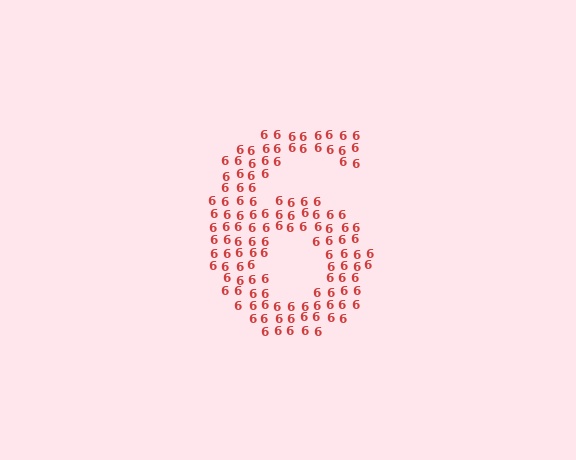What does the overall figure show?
The overall figure shows the digit 6.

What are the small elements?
The small elements are digit 6's.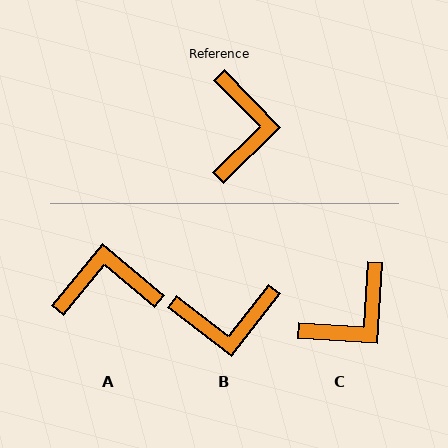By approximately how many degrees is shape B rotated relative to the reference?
Approximately 82 degrees clockwise.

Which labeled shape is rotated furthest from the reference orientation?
A, about 96 degrees away.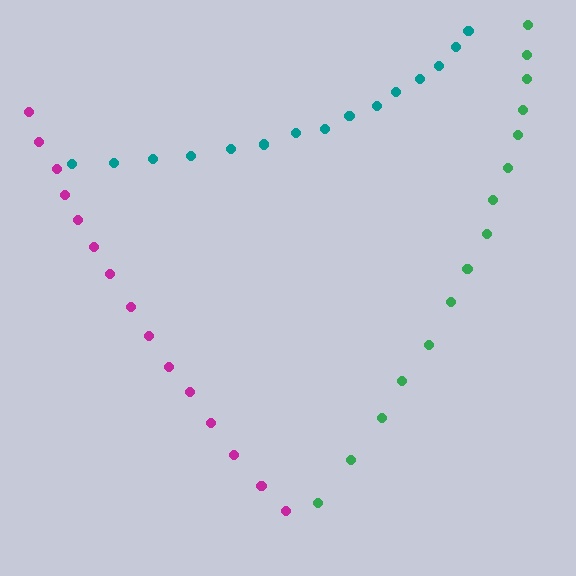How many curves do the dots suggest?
There are 3 distinct paths.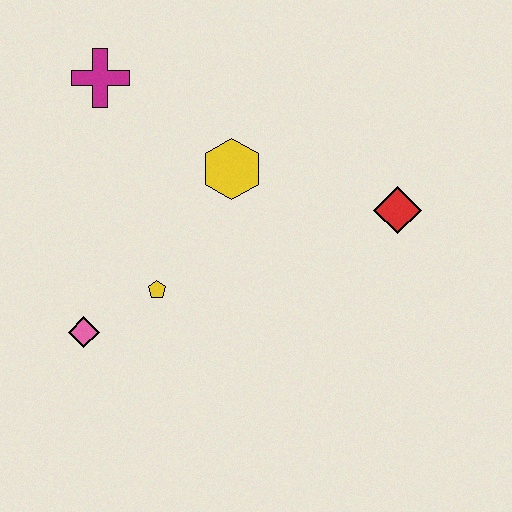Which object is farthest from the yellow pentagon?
The red diamond is farthest from the yellow pentagon.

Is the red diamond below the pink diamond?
No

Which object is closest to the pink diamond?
The yellow pentagon is closest to the pink diamond.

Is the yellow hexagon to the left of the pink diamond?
No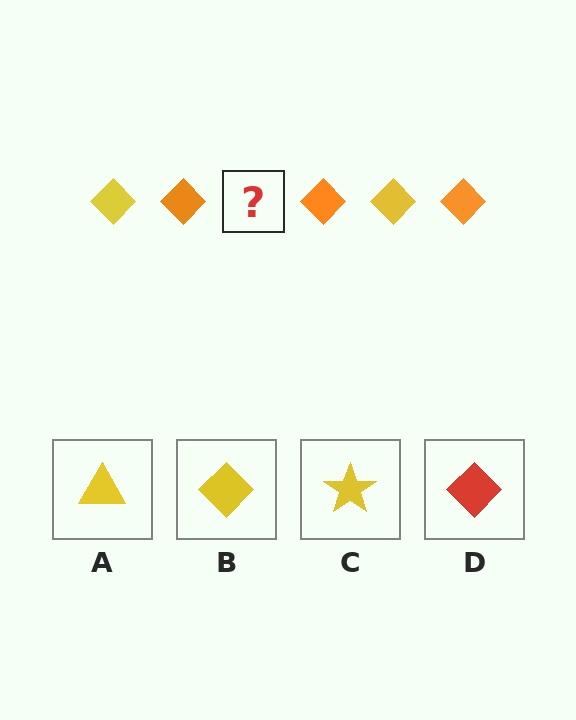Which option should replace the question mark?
Option B.